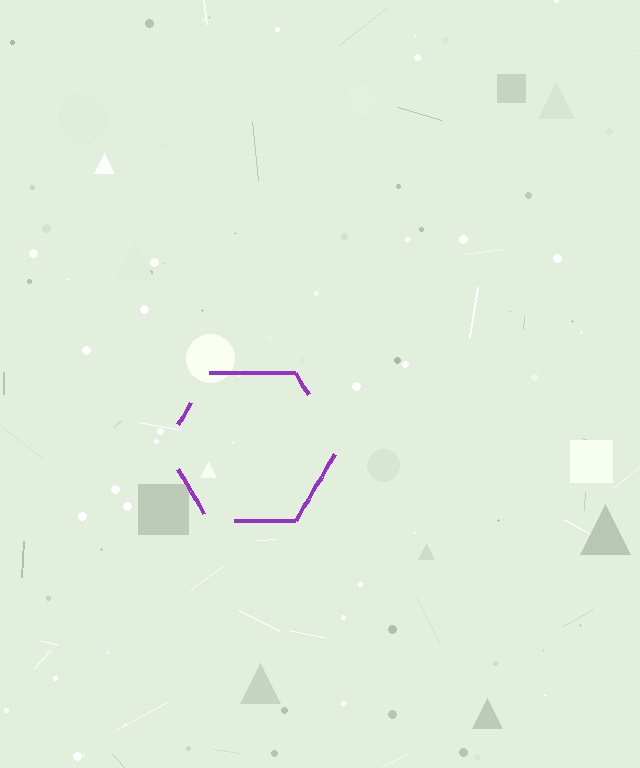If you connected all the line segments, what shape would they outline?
They would outline a hexagon.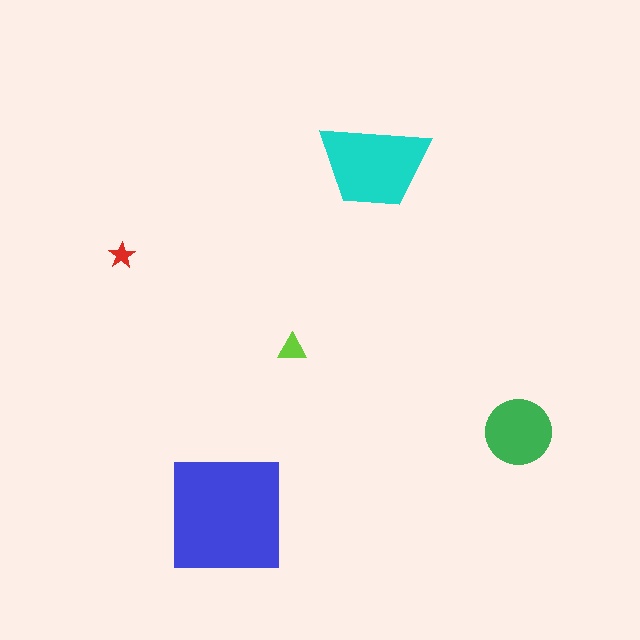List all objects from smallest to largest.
The red star, the lime triangle, the green circle, the cyan trapezoid, the blue square.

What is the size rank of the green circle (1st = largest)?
3rd.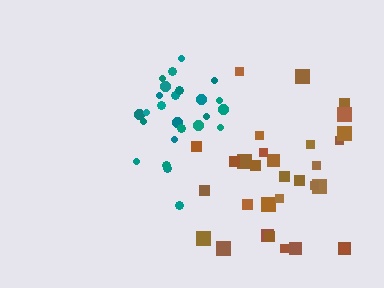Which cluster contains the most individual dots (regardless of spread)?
Brown (31).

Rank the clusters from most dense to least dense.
teal, brown.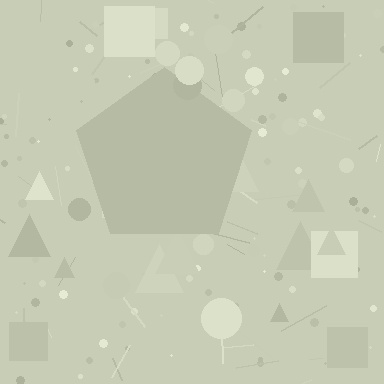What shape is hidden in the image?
A pentagon is hidden in the image.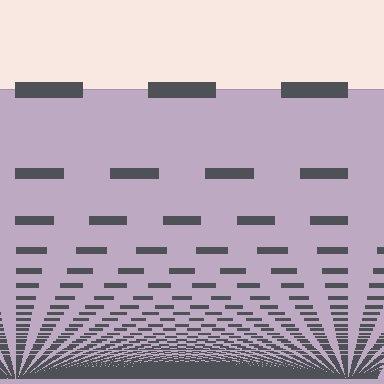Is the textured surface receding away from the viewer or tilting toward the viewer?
The surface appears to tilt toward the viewer. Texture elements get larger and sparser toward the top.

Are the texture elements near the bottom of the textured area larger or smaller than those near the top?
Smaller. The gradient is inverted — elements near the bottom are smaller and denser.